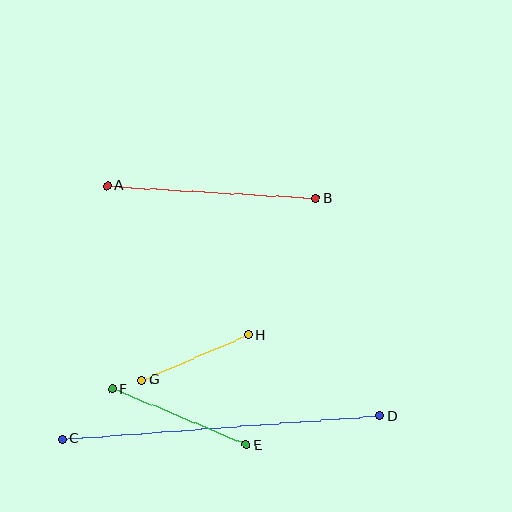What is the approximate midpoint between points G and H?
The midpoint is at approximately (195, 357) pixels.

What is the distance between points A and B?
The distance is approximately 208 pixels.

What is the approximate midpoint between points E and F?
The midpoint is at approximately (179, 417) pixels.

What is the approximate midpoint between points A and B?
The midpoint is at approximately (211, 192) pixels.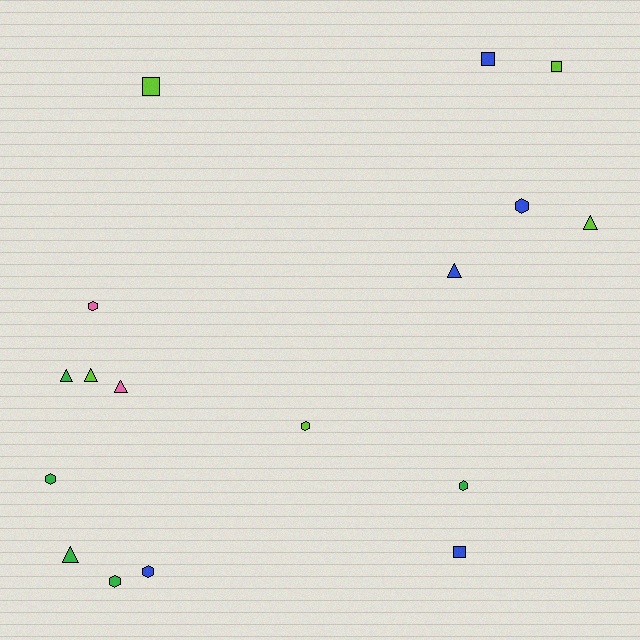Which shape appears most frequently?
Hexagon, with 7 objects.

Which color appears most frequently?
Green, with 5 objects.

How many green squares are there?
There are no green squares.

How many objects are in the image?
There are 17 objects.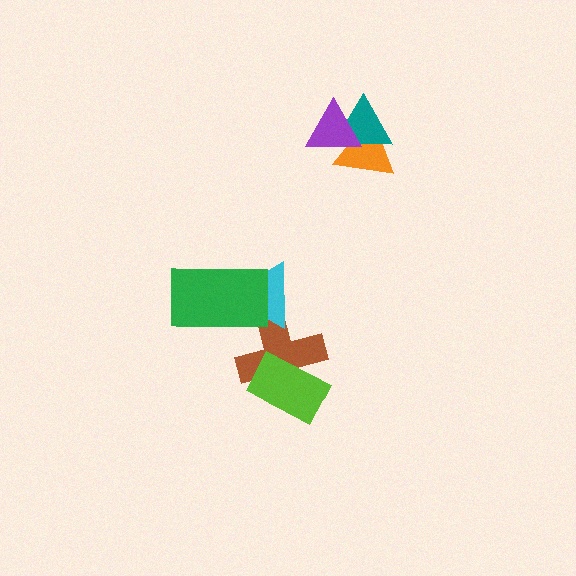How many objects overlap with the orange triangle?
2 objects overlap with the orange triangle.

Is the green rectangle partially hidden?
No, no other shape covers it.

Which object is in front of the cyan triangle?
The green rectangle is in front of the cyan triangle.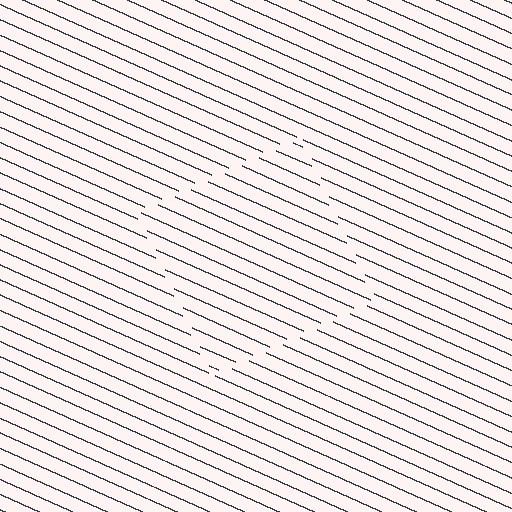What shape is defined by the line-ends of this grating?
An illusory square. The interior of the shape contains the same grating, shifted by half a period — the contour is defined by the phase discontinuity where line-ends from the inner and outer gratings abut.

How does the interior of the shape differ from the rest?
The interior of the shape contains the same grating, shifted by half a period — the contour is defined by the phase discontinuity where line-ends from the inner and outer gratings abut.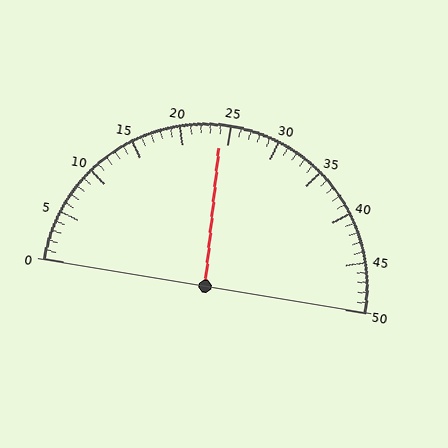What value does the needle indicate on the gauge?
The needle indicates approximately 24.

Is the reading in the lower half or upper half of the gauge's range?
The reading is in the lower half of the range (0 to 50).